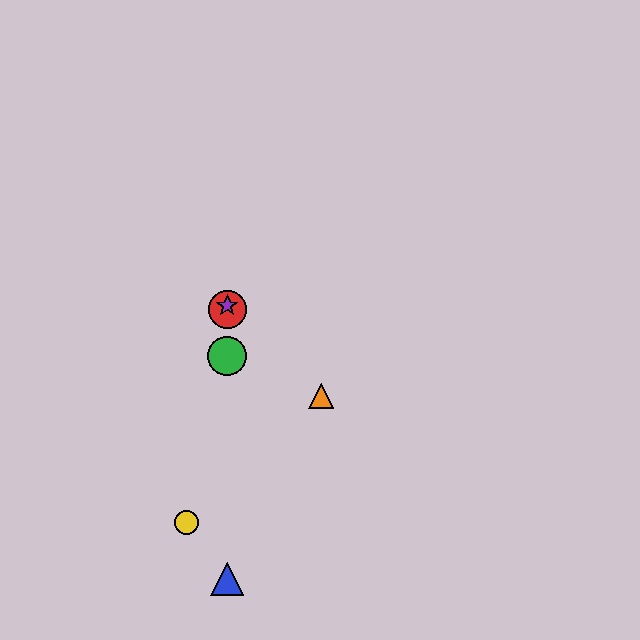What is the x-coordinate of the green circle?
The green circle is at x≈227.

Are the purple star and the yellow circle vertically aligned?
No, the purple star is at x≈227 and the yellow circle is at x≈186.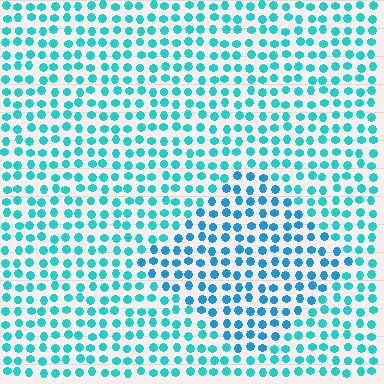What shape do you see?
I see a diamond.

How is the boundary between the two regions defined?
The boundary is defined purely by a slight shift in hue (about 23 degrees). Spacing, size, and orientation are identical on both sides.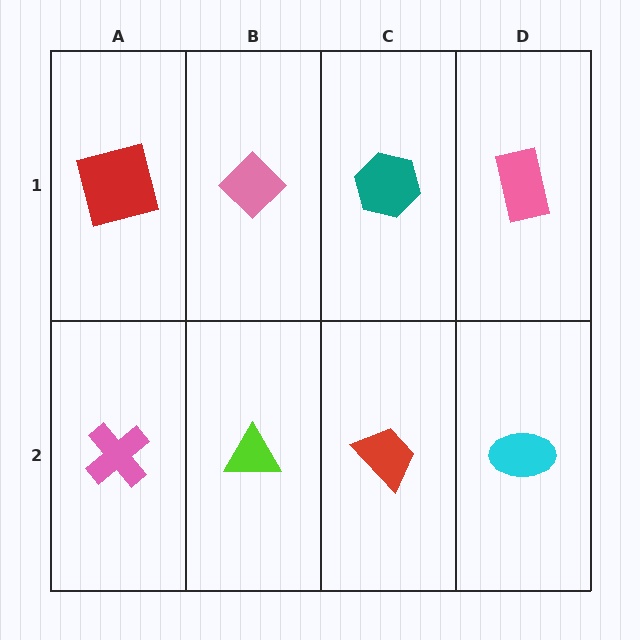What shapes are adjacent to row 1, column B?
A lime triangle (row 2, column B), a red square (row 1, column A), a teal hexagon (row 1, column C).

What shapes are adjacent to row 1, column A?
A pink cross (row 2, column A), a pink diamond (row 1, column B).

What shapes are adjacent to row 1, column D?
A cyan ellipse (row 2, column D), a teal hexagon (row 1, column C).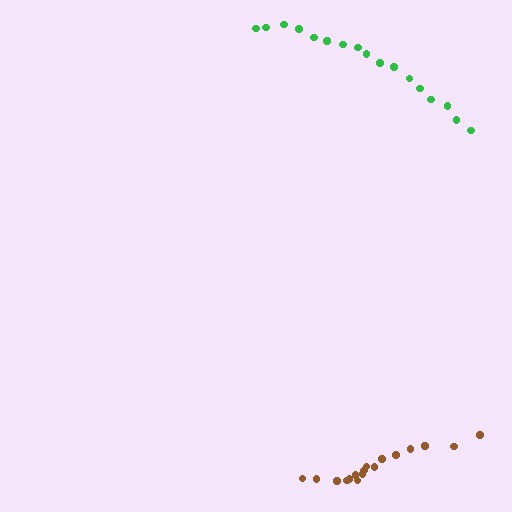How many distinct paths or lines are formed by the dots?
There are 2 distinct paths.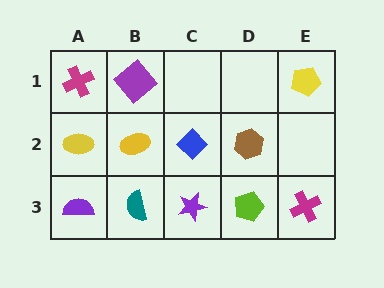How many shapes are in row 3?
5 shapes.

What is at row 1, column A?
A magenta cross.